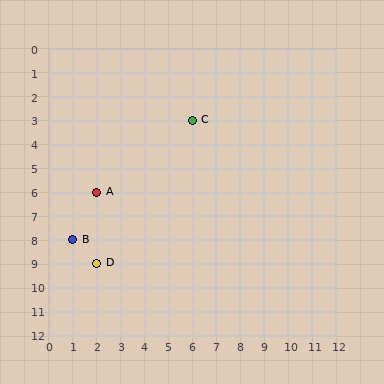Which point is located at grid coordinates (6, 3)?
Point C is at (6, 3).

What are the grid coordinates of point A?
Point A is at grid coordinates (2, 6).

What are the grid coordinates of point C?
Point C is at grid coordinates (6, 3).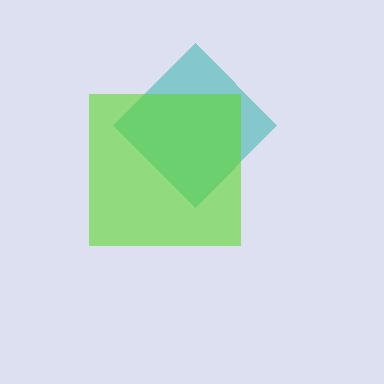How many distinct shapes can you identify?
There are 2 distinct shapes: a teal diamond, a lime square.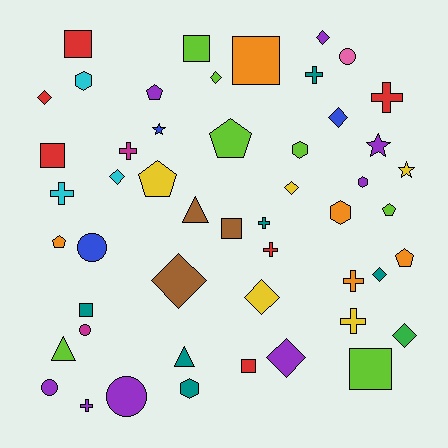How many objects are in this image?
There are 50 objects.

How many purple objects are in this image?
There are 8 purple objects.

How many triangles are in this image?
There are 3 triangles.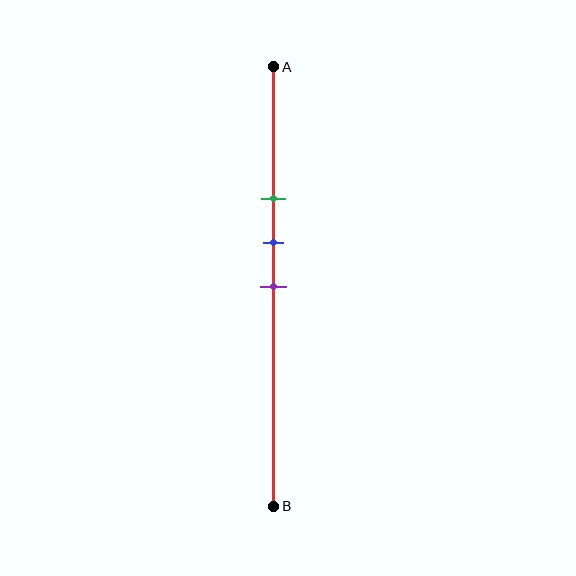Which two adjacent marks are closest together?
The blue and purple marks are the closest adjacent pair.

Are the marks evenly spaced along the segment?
Yes, the marks are approximately evenly spaced.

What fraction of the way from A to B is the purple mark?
The purple mark is approximately 50% (0.5) of the way from A to B.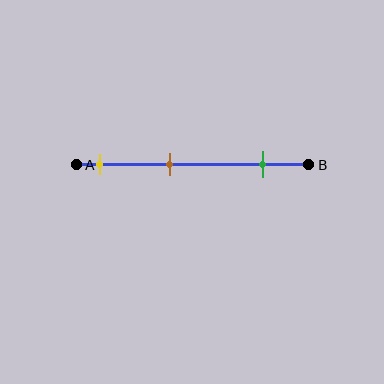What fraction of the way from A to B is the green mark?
The green mark is approximately 80% (0.8) of the way from A to B.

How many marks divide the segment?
There are 3 marks dividing the segment.